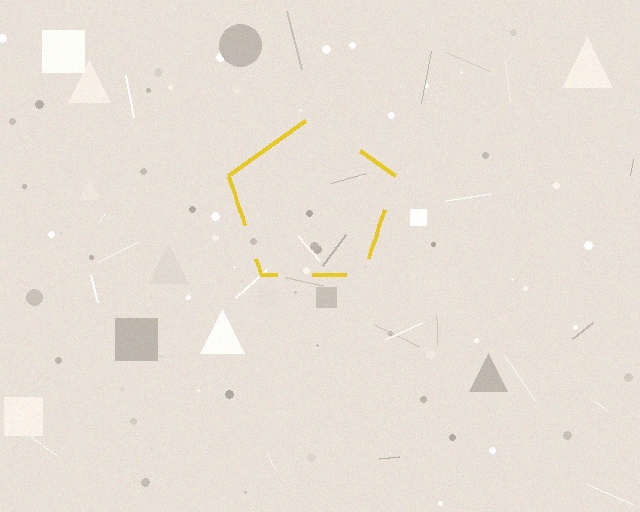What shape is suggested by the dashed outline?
The dashed outline suggests a pentagon.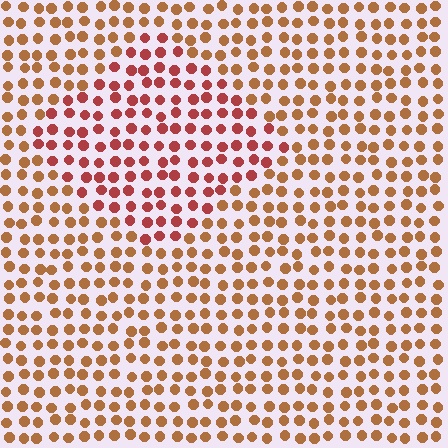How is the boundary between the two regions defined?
The boundary is defined purely by a slight shift in hue (about 30 degrees). Spacing, size, and orientation are identical on both sides.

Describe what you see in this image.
The image is filled with small brown elements in a uniform arrangement. A diamond-shaped region is visible where the elements are tinted to a slightly different hue, forming a subtle color boundary.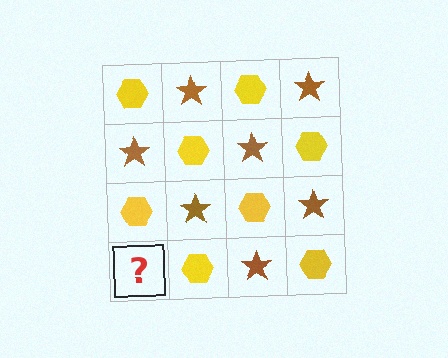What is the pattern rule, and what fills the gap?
The rule is that it alternates yellow hexagon and brown star in a checkerboard pattern. The gap should be filled with a brown star.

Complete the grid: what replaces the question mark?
The question mark should be replaced with a brown star.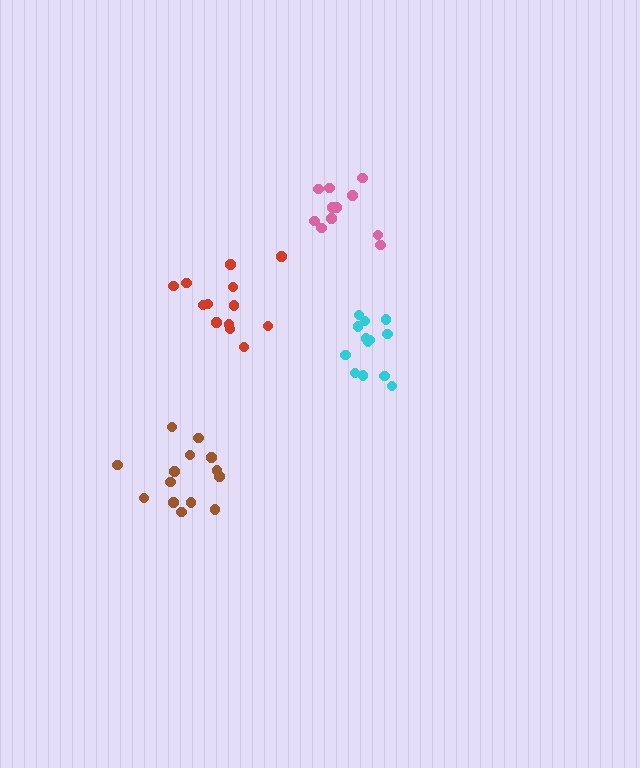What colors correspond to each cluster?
The clusters are colored: brown, red, cyan, pink.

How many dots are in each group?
Group 1: 14 dots, Group 2: 13 dots, Group 3: 13 dots, Group 4: 11 dots (51 total).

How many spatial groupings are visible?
There are 4 spatial groupings.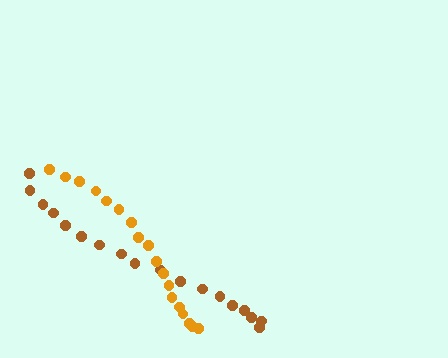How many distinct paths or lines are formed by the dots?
There are 2 distinct paths.